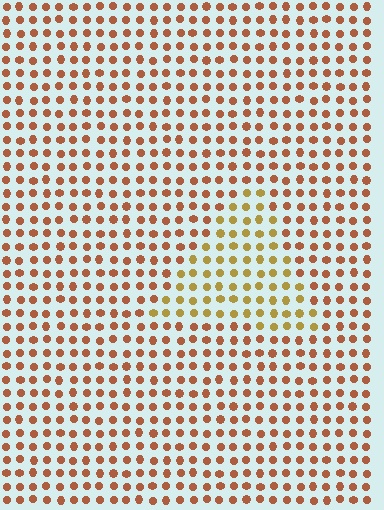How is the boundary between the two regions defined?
The boundary is defined purely by a slight shift in hue (about 32 degrees). Spacing, size, and orientation are identical on both sides.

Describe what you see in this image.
The image is filled with small brown elements in a uniform arrangement. A triangle-shaped region is visible where the elements are tinted to a slightly different hue, forming a subtle color boundary.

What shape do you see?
I see a triangle.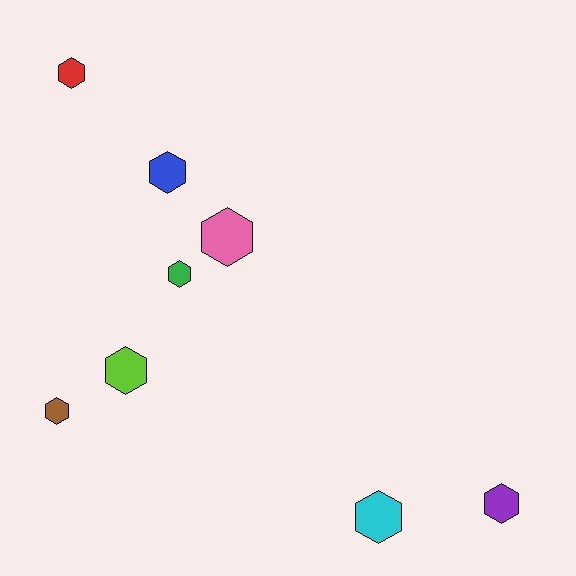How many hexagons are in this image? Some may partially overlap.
There are 8 hexagons.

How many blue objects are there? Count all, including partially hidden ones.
There is 1 blue object.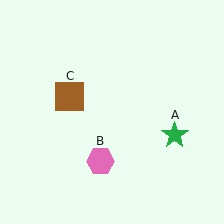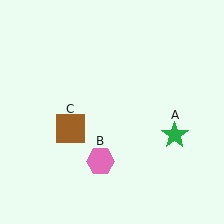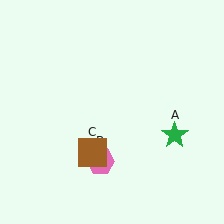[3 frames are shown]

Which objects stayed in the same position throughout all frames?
Green star (object A) and pink hexagon (object B) remained stationary.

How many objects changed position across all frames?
1 object changed position: brown square (object C).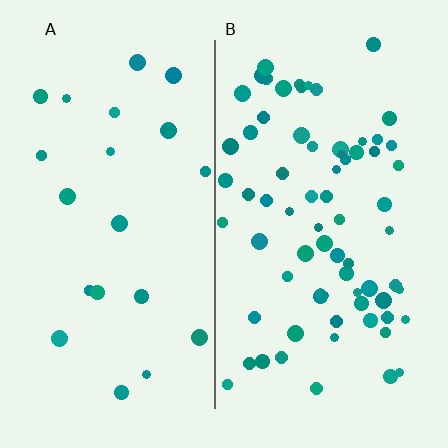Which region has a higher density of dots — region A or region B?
B (the right).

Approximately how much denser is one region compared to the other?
Approximately 3.5× — region B over region A.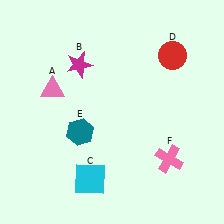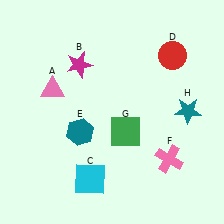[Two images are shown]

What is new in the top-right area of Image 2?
A teal star (H) was added in the top-right area of Image 2.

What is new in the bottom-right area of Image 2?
A green square (G) was added in the bottom-right area of Image 2.